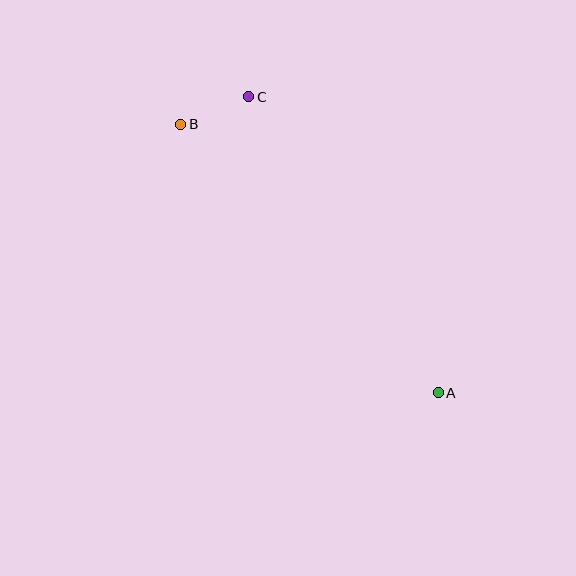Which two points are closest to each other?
Points B and C are closest to each other.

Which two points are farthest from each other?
Points A and B are farthest from each other.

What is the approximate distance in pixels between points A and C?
The distance between A and C is approximately 352 pixels.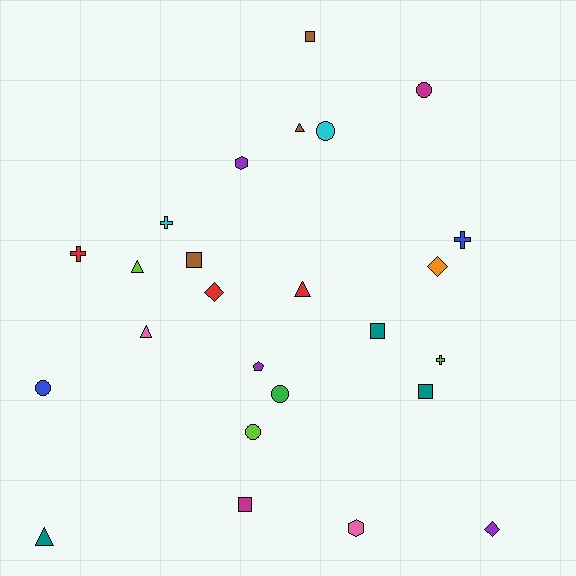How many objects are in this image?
There are 25 objects.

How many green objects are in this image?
There is 1 green object.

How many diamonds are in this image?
There are 3 diamonds.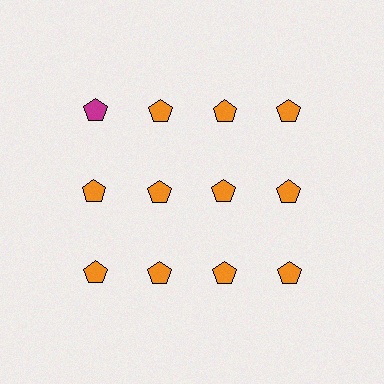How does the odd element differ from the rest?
It has a different color: magenta instead of orange.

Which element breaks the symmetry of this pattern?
The magenta pentagon in the top row, leftmost column breaks the symmetry. All other shapes are orange pentagons.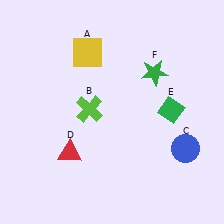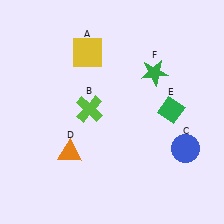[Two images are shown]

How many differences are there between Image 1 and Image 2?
There is 1 difference between the two images.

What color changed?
The triangle (D) changed from red in Image 1 to orange in Image 2.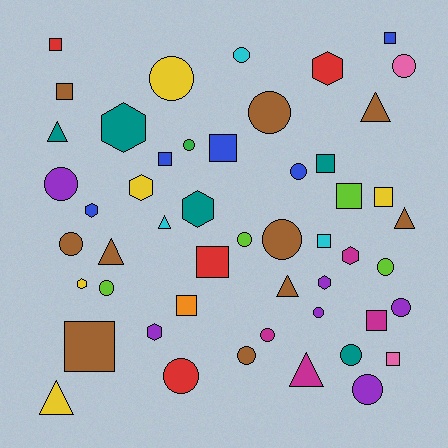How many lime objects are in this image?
There are 4 lime objects.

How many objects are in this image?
There are 50 objects.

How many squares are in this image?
There are 14 squares.